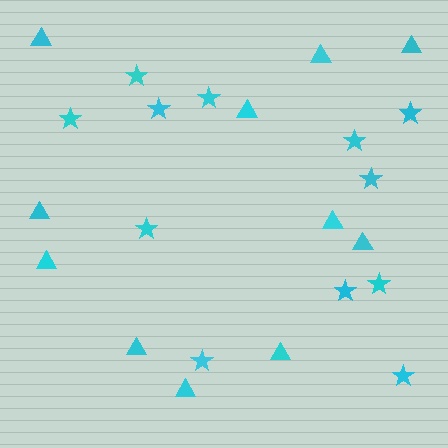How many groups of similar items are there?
There are 2 groups: one group of stars (12) and one group of triangles (11).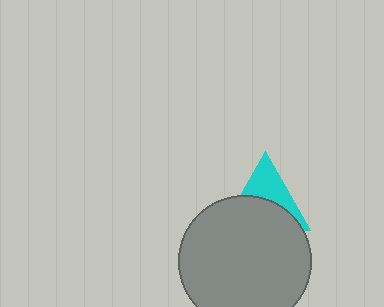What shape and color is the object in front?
The object in front is a gray circle.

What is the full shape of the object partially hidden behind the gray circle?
The partially hidden object is a cyan triangle.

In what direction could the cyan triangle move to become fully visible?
The cyan triangle could move up. That would shift it out from behind the gray circle entirely.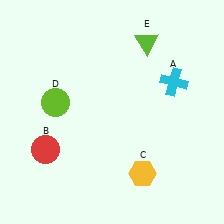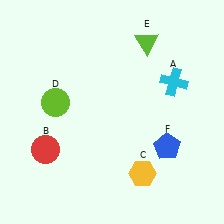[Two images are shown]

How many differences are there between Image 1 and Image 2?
There is 1 difference between the two images.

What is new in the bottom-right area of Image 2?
A blue pentagon (F) was added in the bottom-right area of Image 2.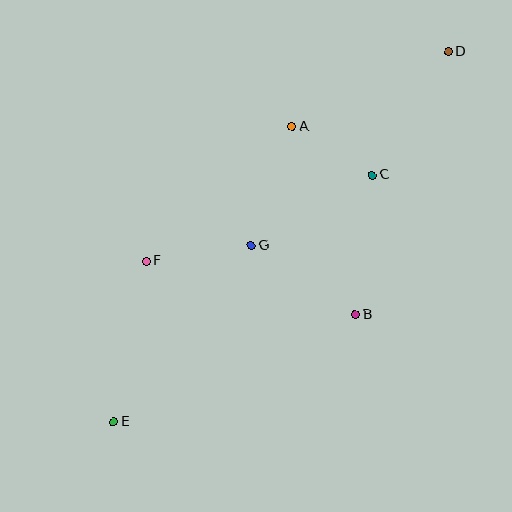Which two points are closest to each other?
Points A and C are closest to each other.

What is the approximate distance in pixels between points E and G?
The distance between E and G is approximately 223 pixels.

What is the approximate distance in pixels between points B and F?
The distance between B and F is approximately 216 pixels.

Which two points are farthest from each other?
Points D and E are farthest from each other.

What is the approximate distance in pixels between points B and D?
The distance between B and D is approximately 279 pixels.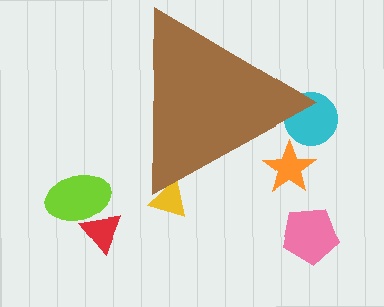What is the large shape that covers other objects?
A brown triangle.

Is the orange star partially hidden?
Yes, the orange star is partially hidden behind the brown triangle.